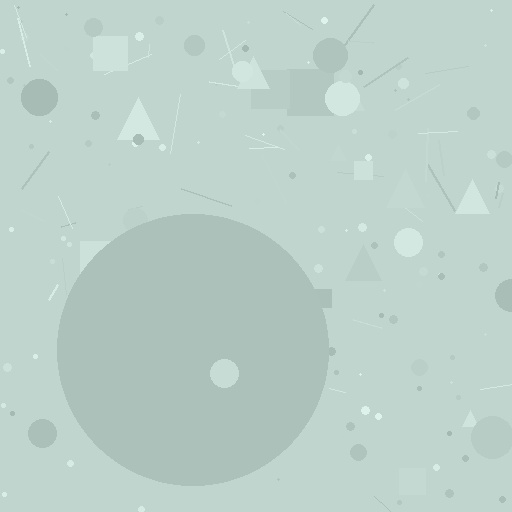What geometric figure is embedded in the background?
A circle is embedded in the background.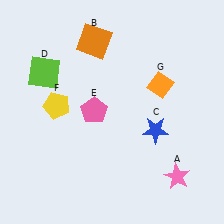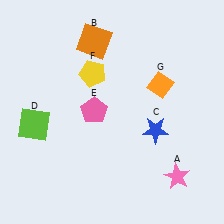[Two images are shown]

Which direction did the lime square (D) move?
The lime square (D) moved down.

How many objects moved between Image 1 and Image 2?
2 objects moved between the two images.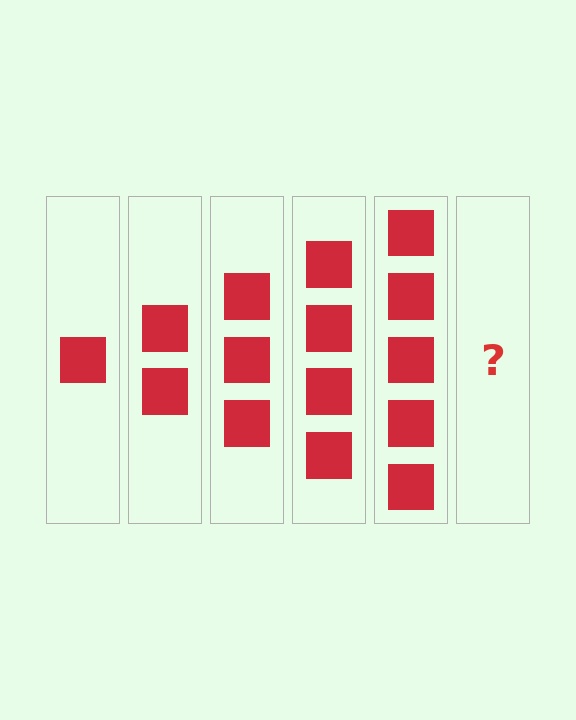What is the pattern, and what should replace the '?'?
The pattern is that each step adds one more square. The '?' should be 6 squares.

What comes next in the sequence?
The next element should be 6 squares.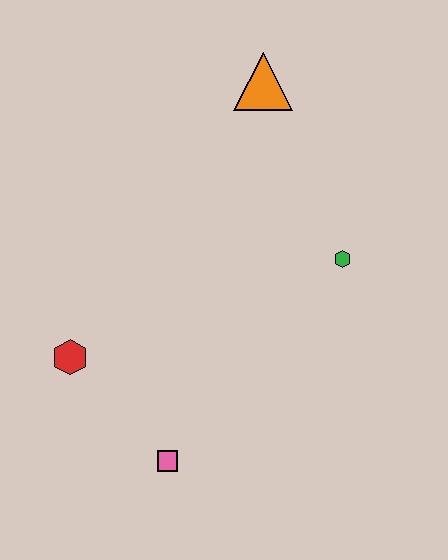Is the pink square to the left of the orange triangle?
Yes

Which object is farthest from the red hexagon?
The orange triangle is farthest from the red hexagon.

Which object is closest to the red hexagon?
The pink square is closest to the red hexagon.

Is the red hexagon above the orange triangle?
No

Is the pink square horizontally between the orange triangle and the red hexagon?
Yes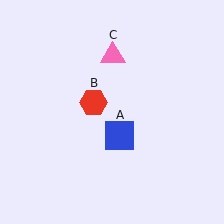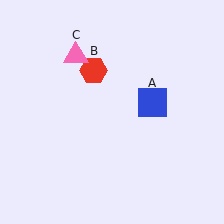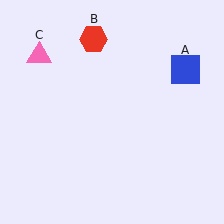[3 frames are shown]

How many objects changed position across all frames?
3 objects changed position: blue square (object A), red hexagon (object B), pink triangle (object C).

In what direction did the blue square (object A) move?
The blue square (object A) moved up and to the right.